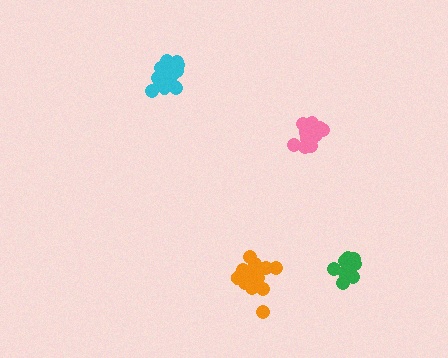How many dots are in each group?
Group 1: 16 dots, Group 2: 20 dots, Group 3: 20 dots, Group 4: 14 dots (70 total).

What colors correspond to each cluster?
The clusters are colored: pink, orange, cyan, green.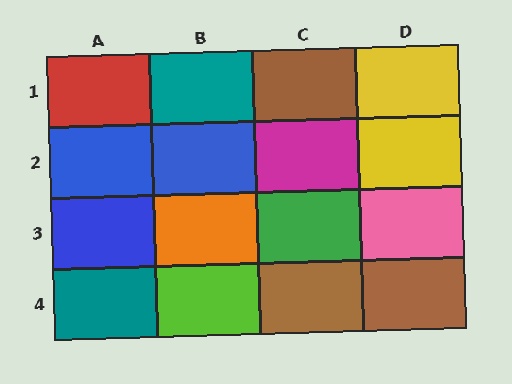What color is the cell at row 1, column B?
Teal.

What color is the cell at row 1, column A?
Red.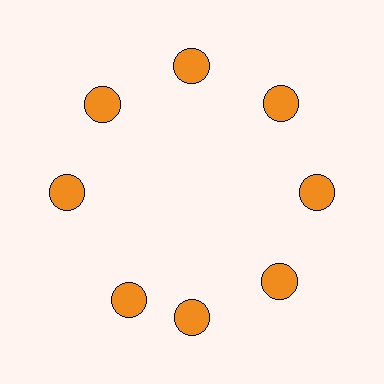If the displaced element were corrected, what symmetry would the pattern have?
It would have 8-fold rotational symmetry — the pattern would map onto itself every 45 degrees.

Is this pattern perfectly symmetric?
No. The 8 orange circles are arranged in a ring, but one element near the 8 o'clock position is rotated out of alignment along the ring, breaking the 8-fold rotational symmetry.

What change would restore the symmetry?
The symmetry would be restored by rotating it back into even spacing with its neighbors so that all 8 circles sit at equal angles and equal distance from the center.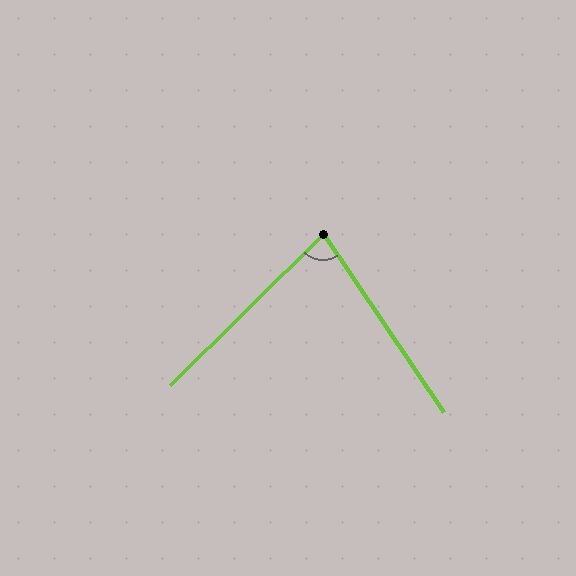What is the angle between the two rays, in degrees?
Approximately 79 degrees.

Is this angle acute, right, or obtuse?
It is acute.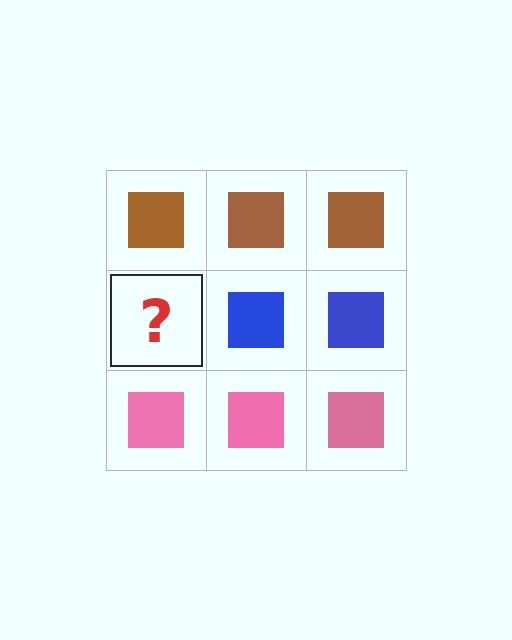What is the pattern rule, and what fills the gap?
The rule is that each row has a consistent color. The gap should be filled with a blue square.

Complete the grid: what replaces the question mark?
The question mark should be replaced with a blue square.